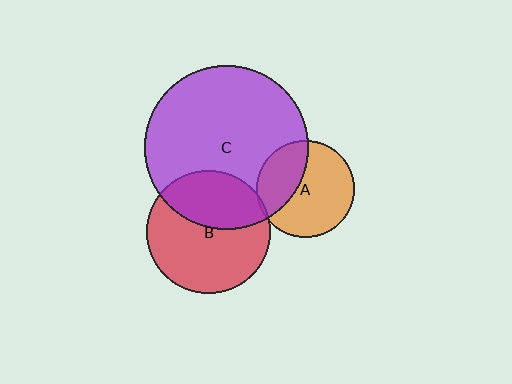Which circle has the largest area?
Circle C (purple).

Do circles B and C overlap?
Yes.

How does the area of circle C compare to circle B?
Approximately 1.8 times.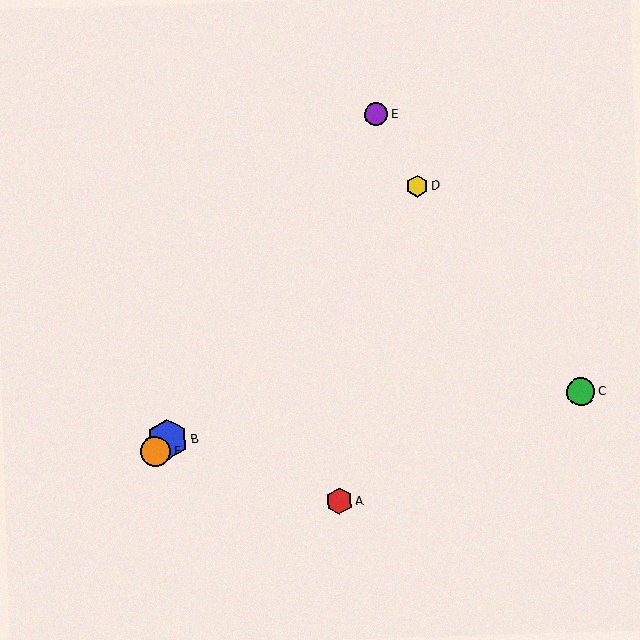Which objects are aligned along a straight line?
Objects B, D, F are aligned along a straight line.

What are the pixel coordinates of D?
Object D is at (417, 186).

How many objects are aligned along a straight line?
3 objects (B, D, F) are aligned along a straight line.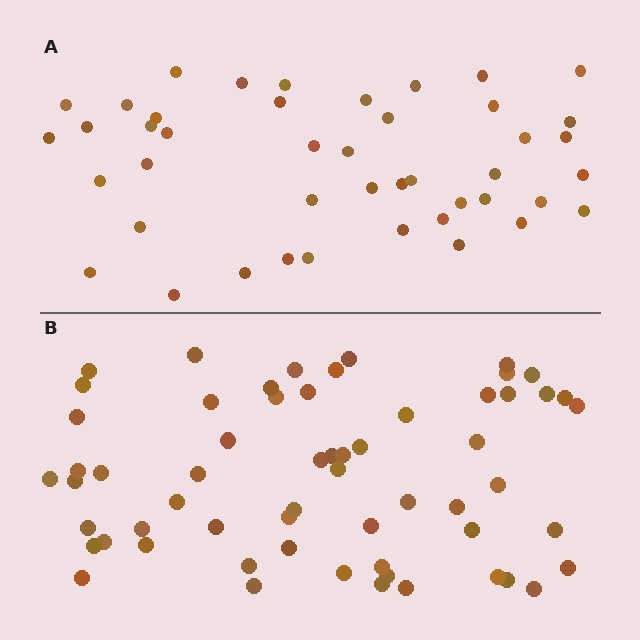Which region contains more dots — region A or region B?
Region B (the bottom region) has more dots.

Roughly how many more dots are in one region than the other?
Region B has approximately 15 more dots than region A.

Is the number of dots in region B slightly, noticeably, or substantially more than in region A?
Region B has noticeably more, but not dramatically so. The ratio is roughly 1.4 to 1.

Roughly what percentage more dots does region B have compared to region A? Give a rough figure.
About 35% more.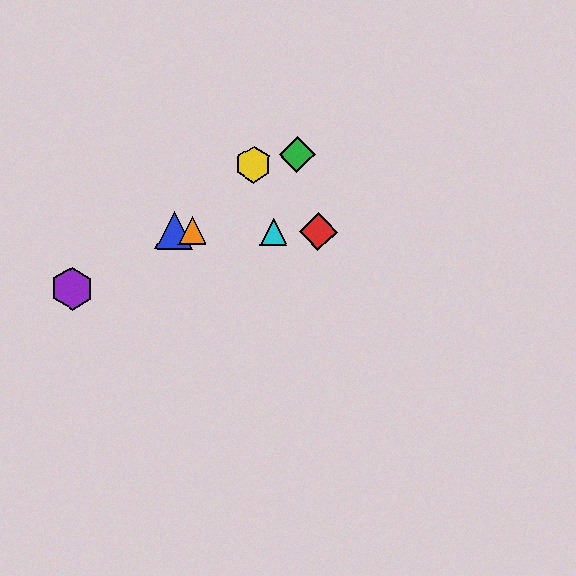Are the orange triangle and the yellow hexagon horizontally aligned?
No, the orange triangle is at y≈231 and the yellow hexagon is at y≈164.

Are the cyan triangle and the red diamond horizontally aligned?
Yes, both are at y≈232.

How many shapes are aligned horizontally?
4 shapes (the red diamond, the blue triangle, the orange triangle, the cyan triangle) are aligned horizontally.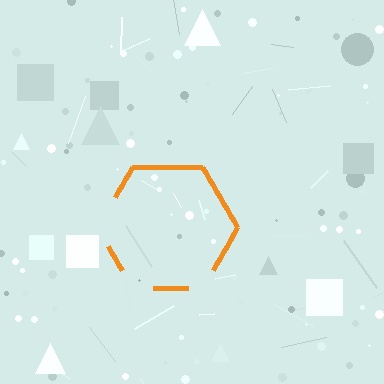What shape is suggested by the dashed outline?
The dashed outline suggests a hexagon.